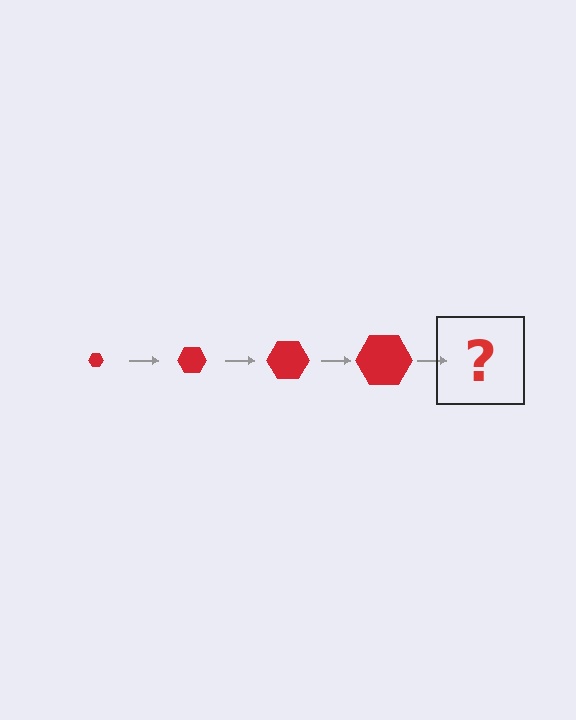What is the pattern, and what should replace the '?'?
The pattern is that the hexagon gets progressively larger each step. The '?' should be a red hexagon, larger than the previous one.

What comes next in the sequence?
The next element should be a red hexagon, larger than the previous one.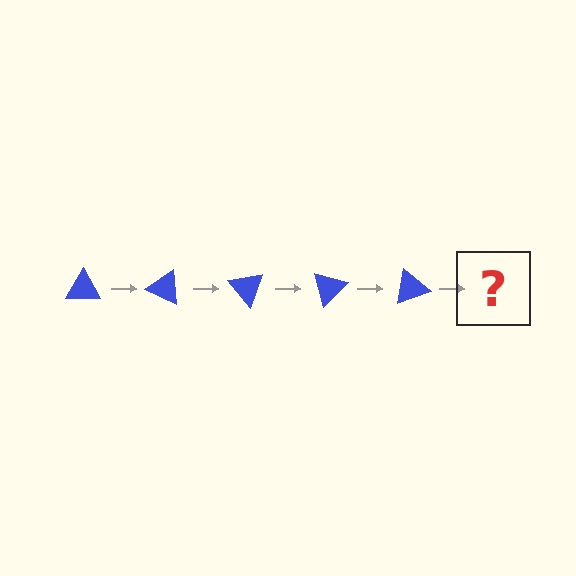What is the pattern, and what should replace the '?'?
The pattern is that the triangle rotates 25 degrees each step. The '?' should be a blue triangle rotated 125 degrees.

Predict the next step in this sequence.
The next step is a blue triangle rotated 125 degrees.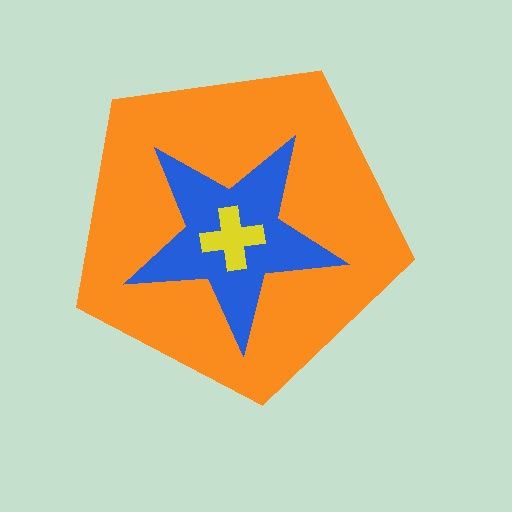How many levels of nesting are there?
3.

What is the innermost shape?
The yellow cross.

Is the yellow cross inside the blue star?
Yes.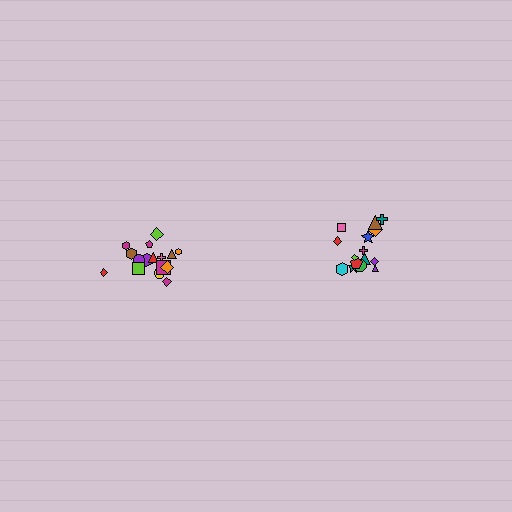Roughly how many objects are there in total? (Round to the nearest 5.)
Roughly 35 objects in total.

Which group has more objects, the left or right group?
The left group.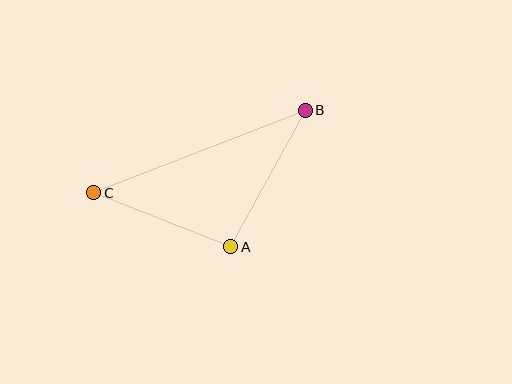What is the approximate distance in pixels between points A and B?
The distance between A and B is approximately 156 pixels.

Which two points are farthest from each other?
Points B and C are farthest from each other.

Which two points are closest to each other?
Points A and C are closest to each other.